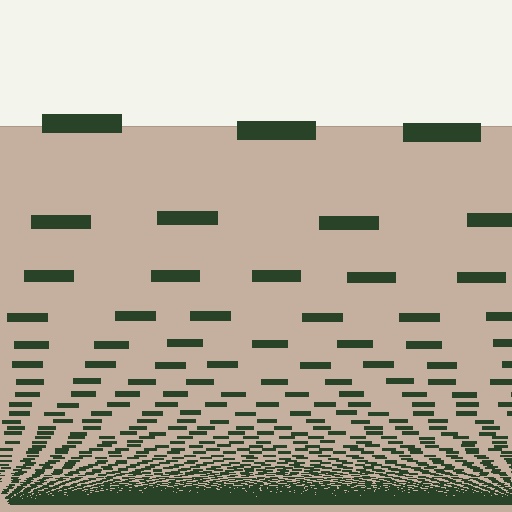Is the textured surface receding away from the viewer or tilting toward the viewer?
The surface appears to tilt toward the viewer. Texture elements get larger and sparser toward the top.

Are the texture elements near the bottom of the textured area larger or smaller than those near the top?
Smaller. The gradient is inverted — elements near the bottom are smaller and denser.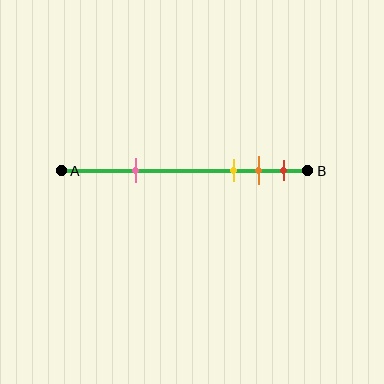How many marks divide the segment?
There are 4 marks dividing the segment.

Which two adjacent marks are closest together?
The orange and red marks are the closest adjacent pair.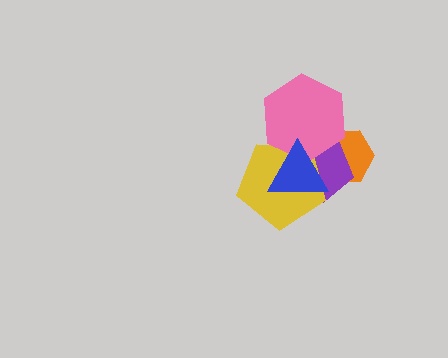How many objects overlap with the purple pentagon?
4 objects overlap with the purple pentagon.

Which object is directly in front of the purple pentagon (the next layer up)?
The yellow pentagon is directly in front of the purple pentagon.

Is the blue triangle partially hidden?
No, no other shape covers it.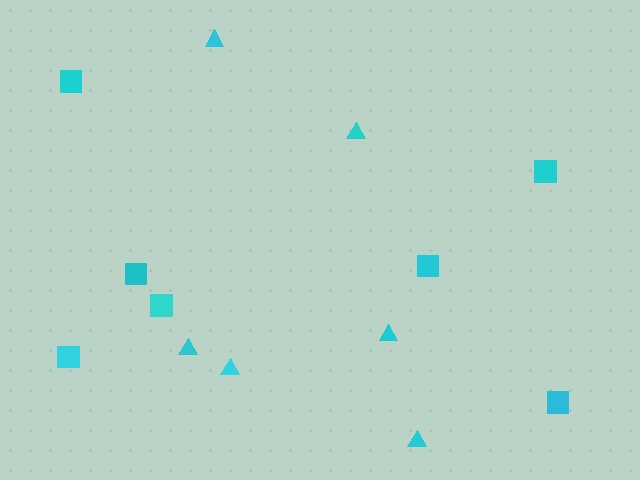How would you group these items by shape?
There are 2 groups: one group of triangles (6) and one group of squares (7).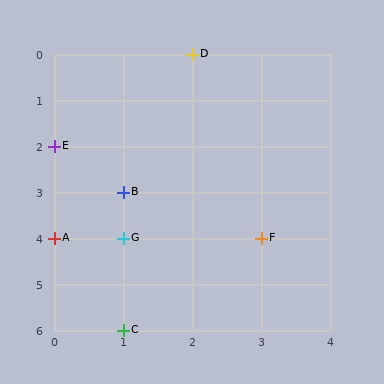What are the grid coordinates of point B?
Point B is at grid coordinates (1, 3).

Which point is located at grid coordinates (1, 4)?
Point G is at (1, 4).